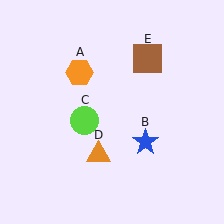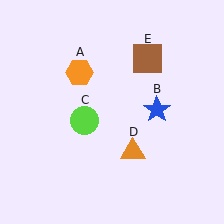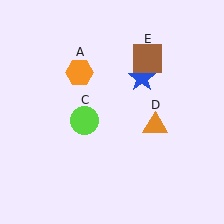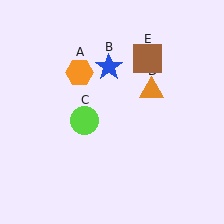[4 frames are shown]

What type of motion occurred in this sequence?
The blue star (object B), orange triangle (object D) rotated counterclockwise around the center of the scene.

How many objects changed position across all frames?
2 objects changed position: blue star (object B), orange triangle (object D).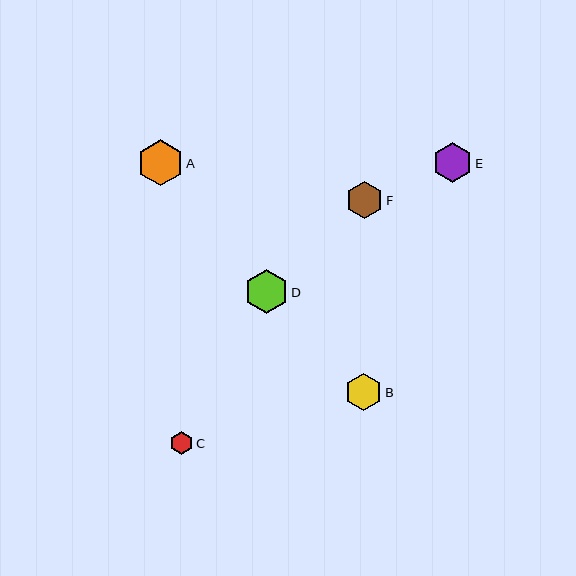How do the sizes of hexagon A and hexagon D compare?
Hexagon A and hexagon D are approximately the same size.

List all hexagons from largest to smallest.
From largest to smallest: A, D, E, B, F, C.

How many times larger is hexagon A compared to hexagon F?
Hexagon A is approximately 1.2 times the size of hexagon F.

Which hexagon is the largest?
Hexagon A is the largest with a size of approximately 46 pixels.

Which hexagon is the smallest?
Hexagon C is the smallest with a size of approximately 23 pixels.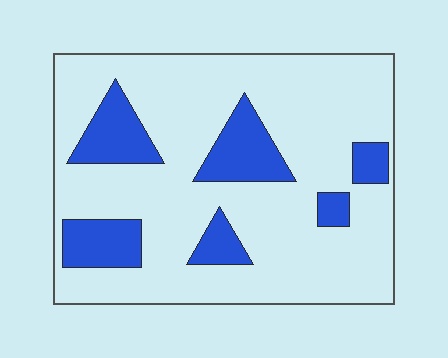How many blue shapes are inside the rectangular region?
6.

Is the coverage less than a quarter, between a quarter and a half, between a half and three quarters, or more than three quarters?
Less than a quarter.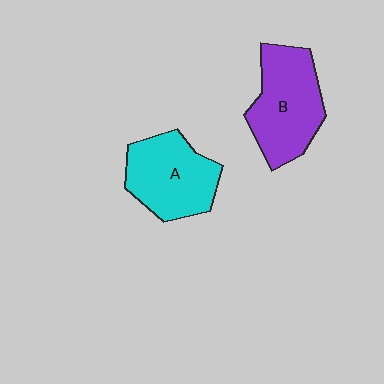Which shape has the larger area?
Shape B (purple).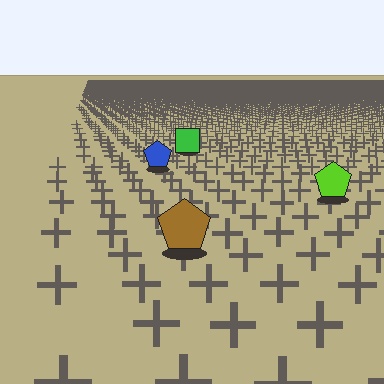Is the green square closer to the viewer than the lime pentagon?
No. The lime pentagon is closer — you can tell from the texture gradient: the ground texture is coarser near it.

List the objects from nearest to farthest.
From nearest to farthest: the brown pentagon, the lime pentagon, the blue pentagon, the green square.